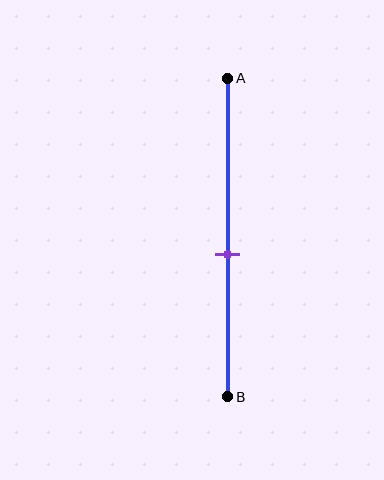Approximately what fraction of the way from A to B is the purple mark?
The purple mark is approximately 55% of the way from A to B.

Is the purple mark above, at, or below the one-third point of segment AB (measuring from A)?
The purple mark is below the one-third point of segment AB.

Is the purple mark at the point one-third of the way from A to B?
No, the mark is at about 55% from A, not at the 33% one-third point.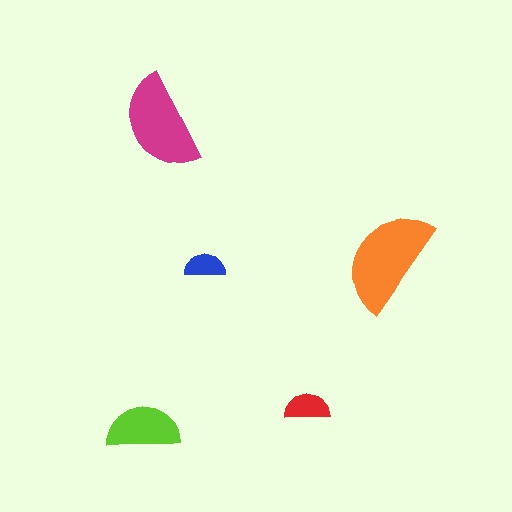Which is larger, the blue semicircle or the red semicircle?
The red one.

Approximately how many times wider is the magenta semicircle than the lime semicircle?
About 1.5 times wider.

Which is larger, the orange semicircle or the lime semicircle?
The orange one.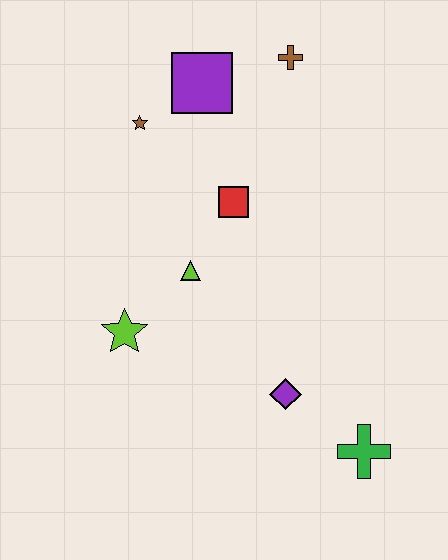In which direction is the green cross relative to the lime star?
The green cross is to the right of the lime star.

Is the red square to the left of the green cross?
Yes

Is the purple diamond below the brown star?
Yes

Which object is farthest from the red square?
The green cross is farthest from the red square.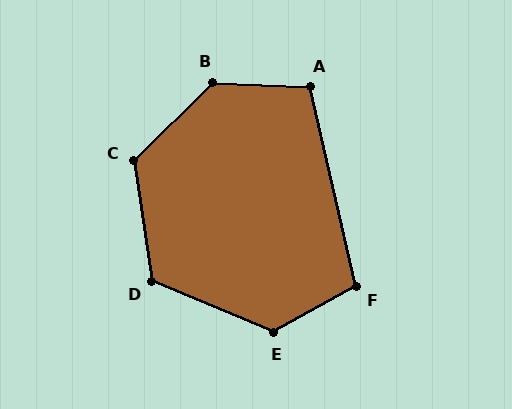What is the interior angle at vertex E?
Approximately 128 degrees (obtuse).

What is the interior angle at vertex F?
Approximately 106 degrees (obtuse).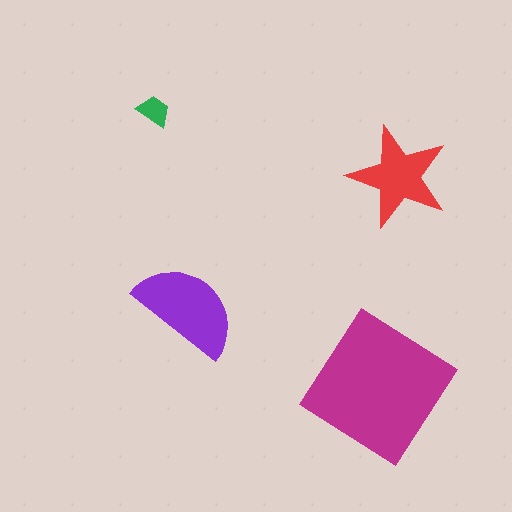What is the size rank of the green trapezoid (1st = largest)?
4th.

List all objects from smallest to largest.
The green trapezoid, the red star, the purple semicircle, the magenta diamond.